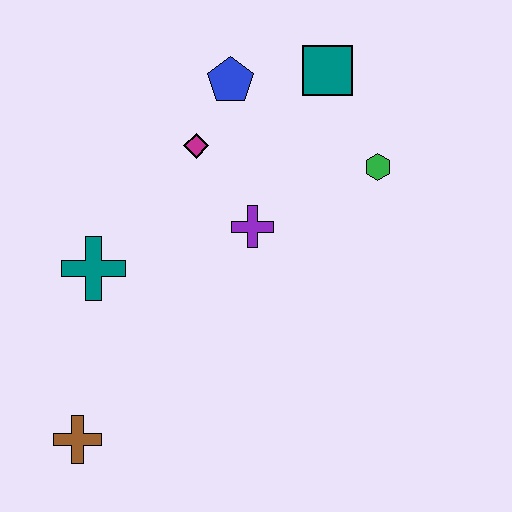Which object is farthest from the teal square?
The brown cross is farthest from the teal square.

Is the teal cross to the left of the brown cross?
No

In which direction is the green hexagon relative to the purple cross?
The green hexagon is to the right of the purple cross.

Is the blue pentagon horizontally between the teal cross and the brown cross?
No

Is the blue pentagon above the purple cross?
Yes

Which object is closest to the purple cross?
The magenta diamond is closest to the purple cross.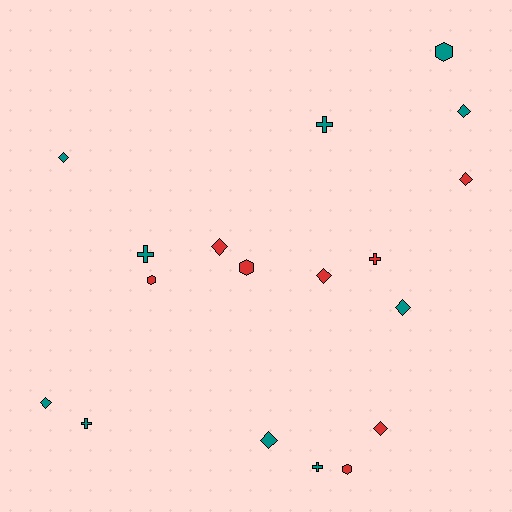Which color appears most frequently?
Teal, with 10 objects.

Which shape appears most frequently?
Diamond, with 9 objects.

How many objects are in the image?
There are 18 objects.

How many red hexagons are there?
There are 3 red hexagons.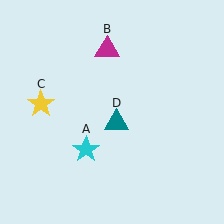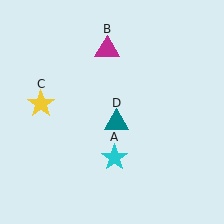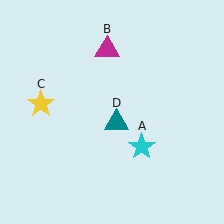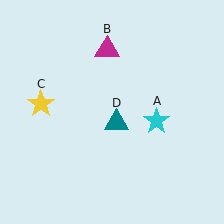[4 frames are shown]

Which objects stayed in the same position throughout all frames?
Magenta triangle (object B) and yellow star (object C) and teal triangle (object D) remained stationary.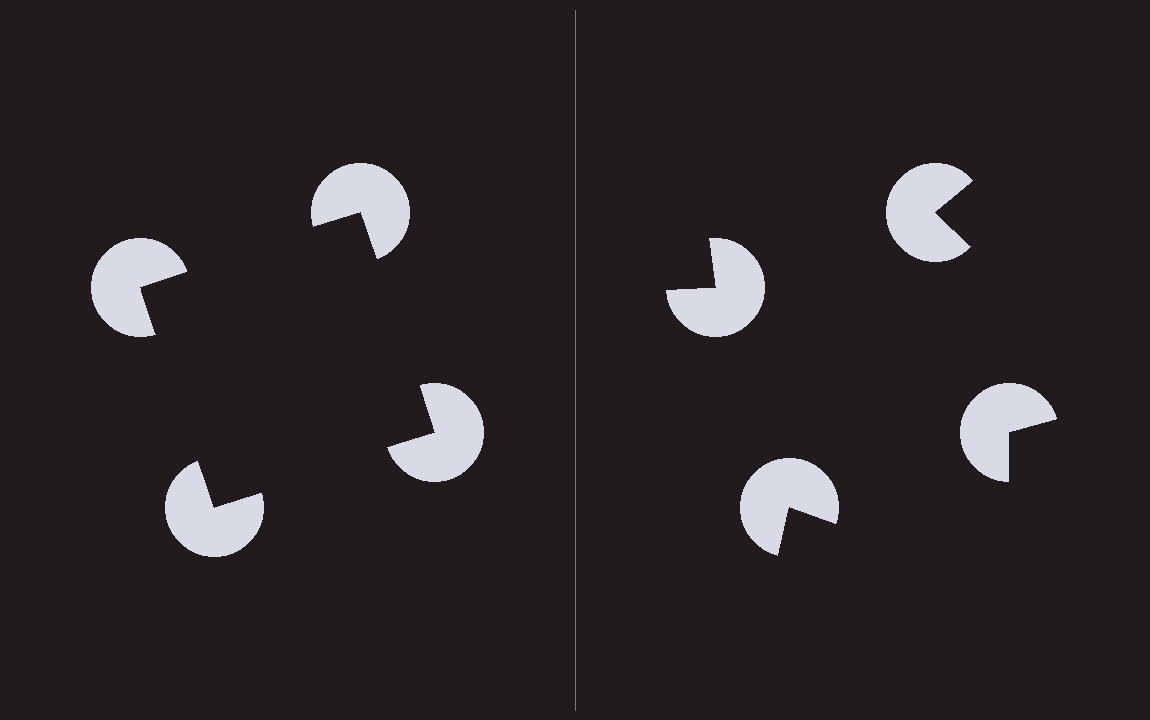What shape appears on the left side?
An illusory square.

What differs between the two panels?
The pac-man discs are positioned identically on both sides; only the wedge orientations differ. On the left they align to a square; on the right they are misaligned.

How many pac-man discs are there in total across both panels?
8 — 4 on each side.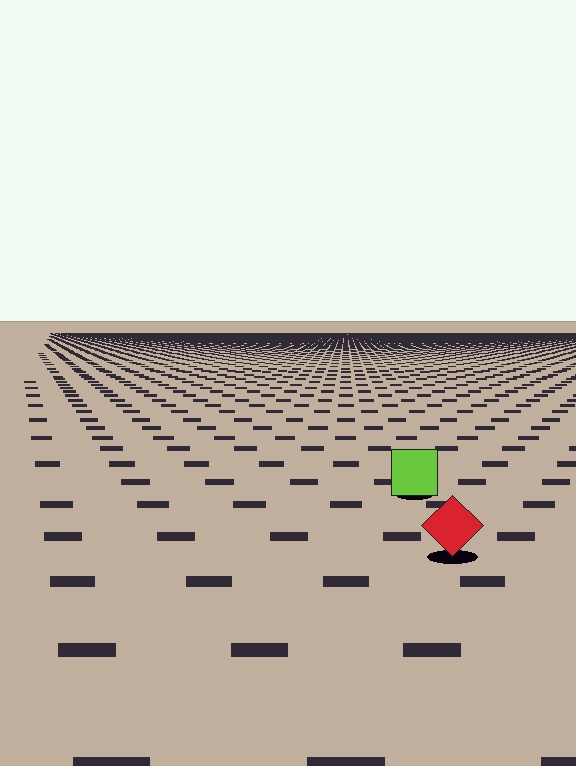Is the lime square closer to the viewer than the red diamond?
No. The red diamond is closer — you can tell from the texture gradient: the ground texture is coarser near it.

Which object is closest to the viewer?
The red diamond is closest. The texture marks near it are larger and more spread out.